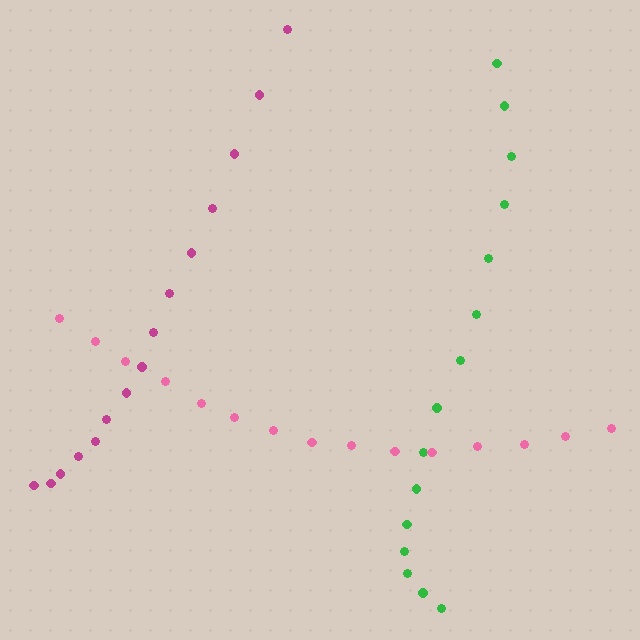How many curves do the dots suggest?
There are 3 distinct paths.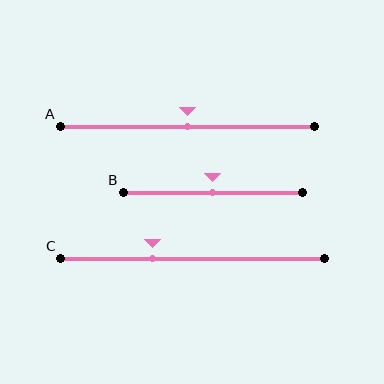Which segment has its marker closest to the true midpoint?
Segment A has its marker closest to the true midpoint.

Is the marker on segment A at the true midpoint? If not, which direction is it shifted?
Yes, the marker on segment A is at the true midpoint.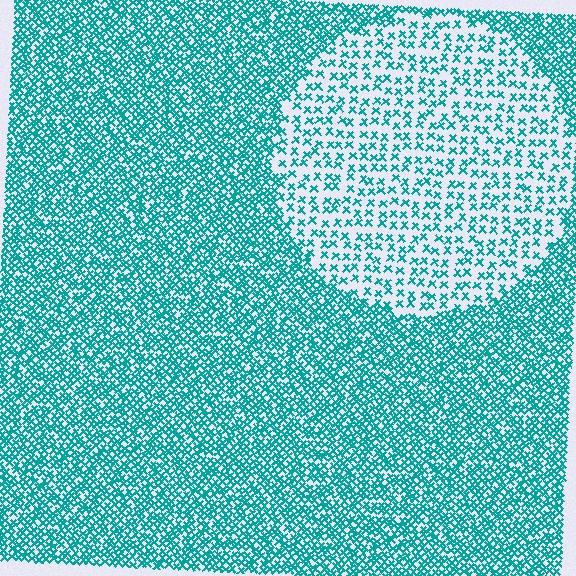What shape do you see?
I see a circle.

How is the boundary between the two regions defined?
The boundary is defined by a change in element density (approximately 2.5x ratio). All elements are the same color, size, and shape.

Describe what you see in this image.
The image contains small teal elements arranged at two different densities. A circle-shaped region is visible where the elements are less densely packed than the surrounding area.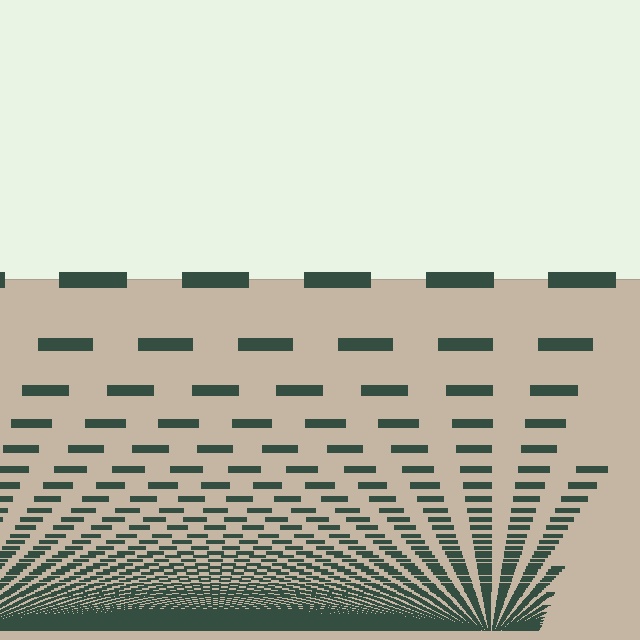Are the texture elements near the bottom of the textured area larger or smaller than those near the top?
Smaller. The gradient is inverted — elements near the bottom are smaller and denser.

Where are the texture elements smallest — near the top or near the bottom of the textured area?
Near the bottom.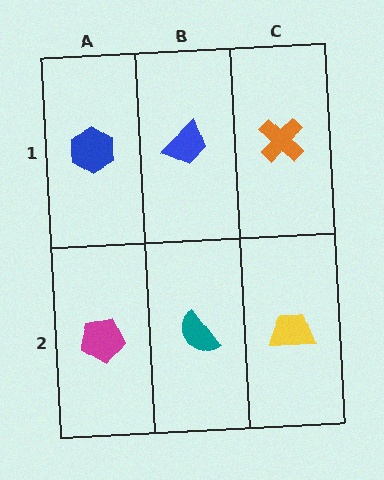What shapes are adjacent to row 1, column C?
A yellow trapezoid (row 2, column C), a blue trapezoid (row 1, column B).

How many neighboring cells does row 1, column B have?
3.